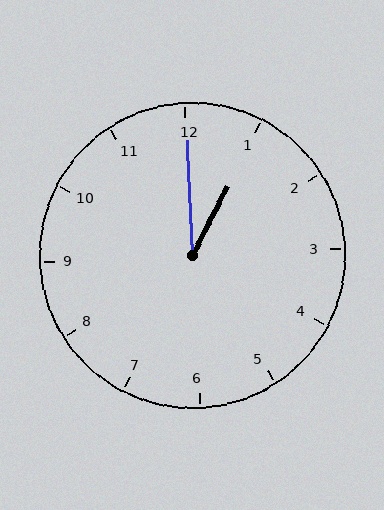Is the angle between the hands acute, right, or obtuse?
It is acute.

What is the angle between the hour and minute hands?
Approximately 30 degrees.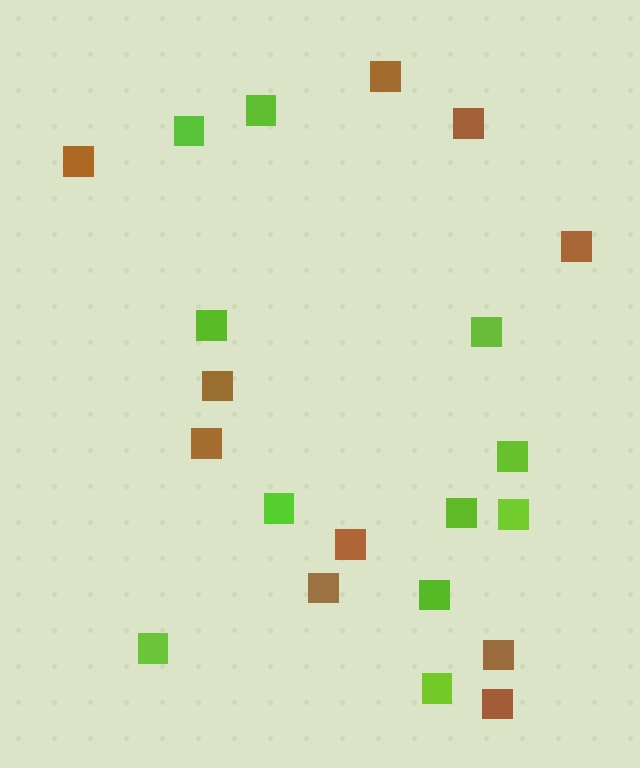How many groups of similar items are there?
There are 2 groups: one group of brown squares (10) and one group of lime squares (11).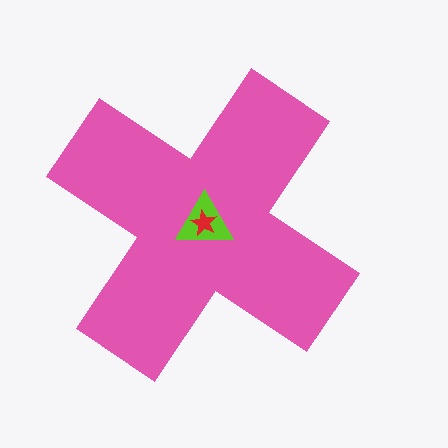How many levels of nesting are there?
3.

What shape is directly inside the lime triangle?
The red star.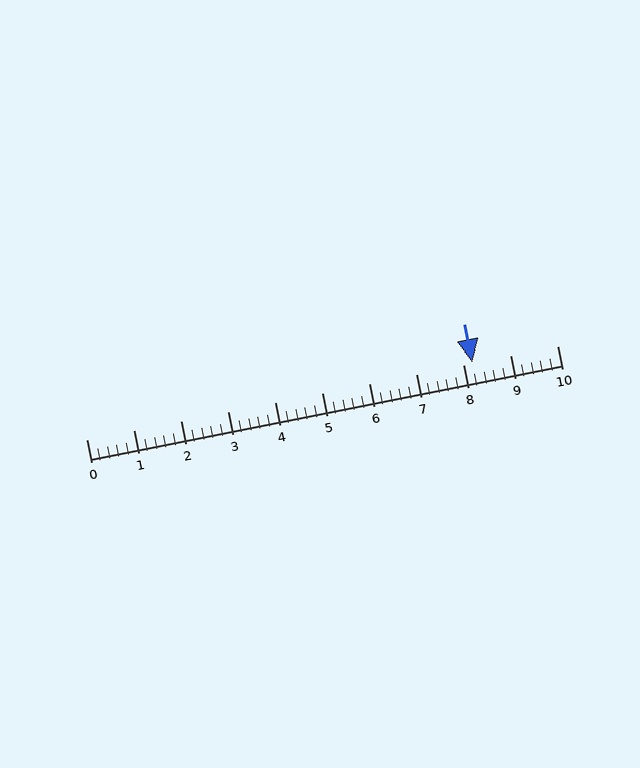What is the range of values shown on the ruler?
The ruler shows values from 0 to 10.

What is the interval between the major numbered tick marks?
The major tick marks are spaced 1 units apart.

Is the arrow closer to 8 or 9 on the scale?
The arrow is closer to 8.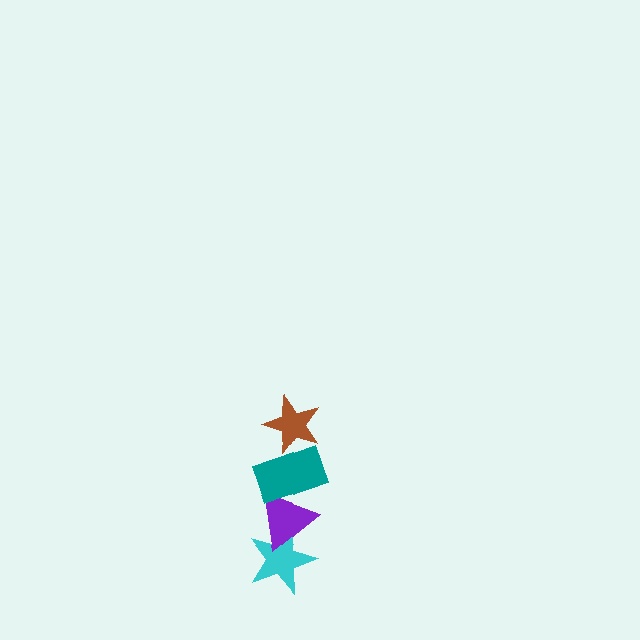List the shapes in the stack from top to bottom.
From top to bottom: the brown star, the teal rectangle, the purple triangle, the cyan star.